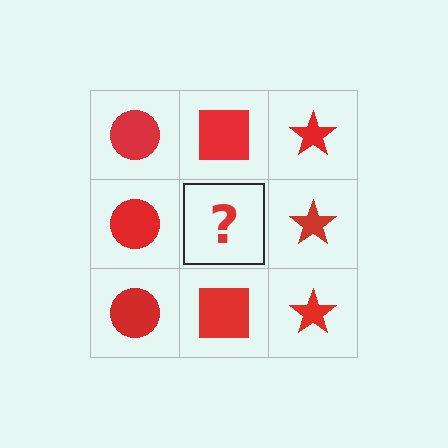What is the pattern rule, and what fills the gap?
The rule is that each column has a consistent shape. The gap should be filled with a red square.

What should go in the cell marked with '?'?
The missing cell should contain a red square.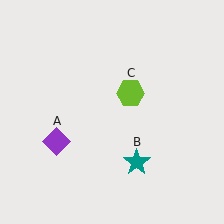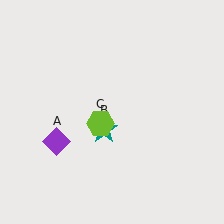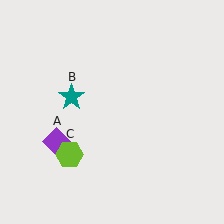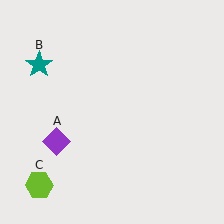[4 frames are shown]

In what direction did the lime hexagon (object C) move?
The lime hexagon (object C) moved down and to the left.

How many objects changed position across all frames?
2 objects changed position: teal star (object B), lime hexagon (object C).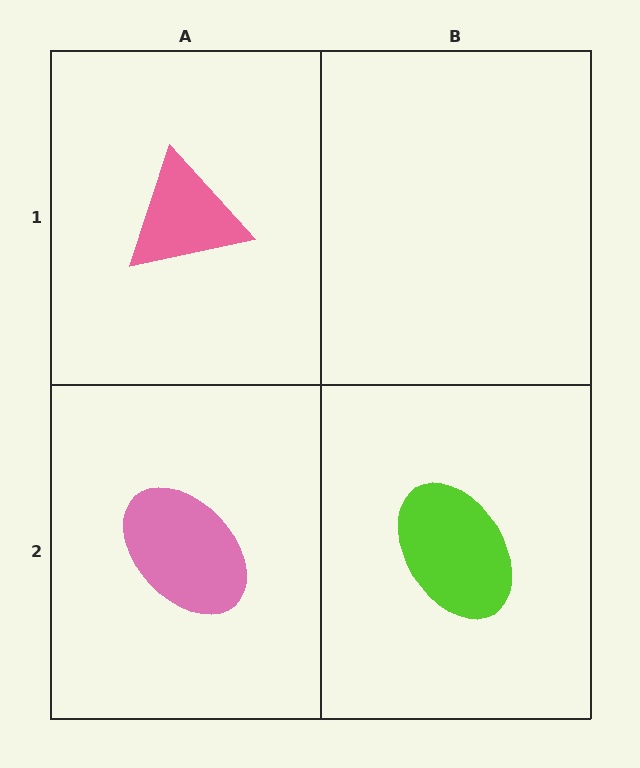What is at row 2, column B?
A lime ellipse.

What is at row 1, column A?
A pink triangle.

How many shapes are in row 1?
1 shape.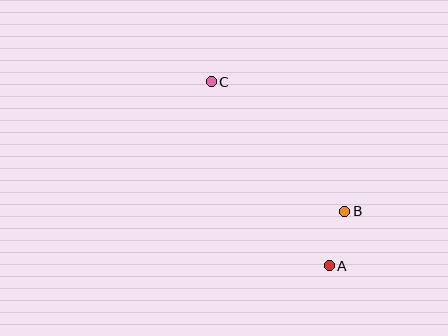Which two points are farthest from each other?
Points A and C are farthest from each other.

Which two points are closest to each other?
Points A and B are closest to each other.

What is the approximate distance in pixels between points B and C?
The distance between B and C is approximately 186 pixels.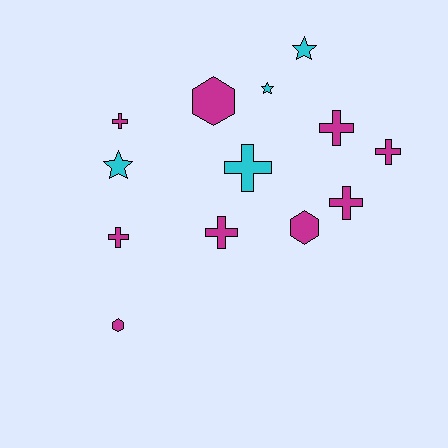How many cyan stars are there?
There are 3 cyan stars.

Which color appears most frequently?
Magenta, with 9 objects.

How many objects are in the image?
There are 13 objects.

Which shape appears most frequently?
Cross, with 7 objects.